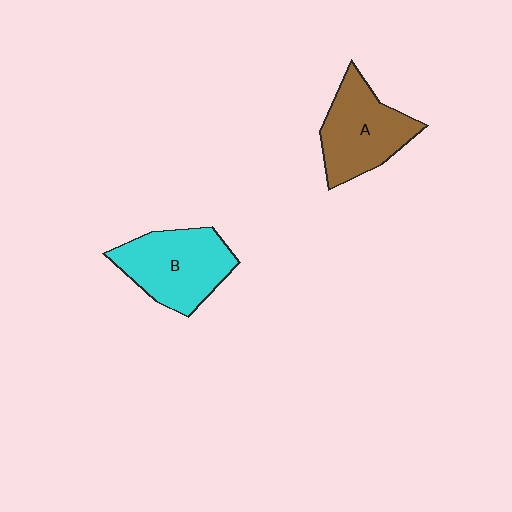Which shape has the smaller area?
Shape A (brown).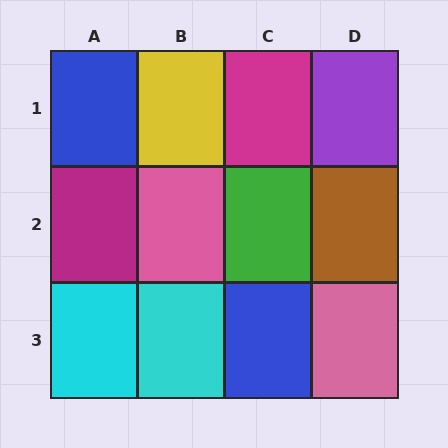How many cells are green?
1 cell is green.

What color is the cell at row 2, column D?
Brown.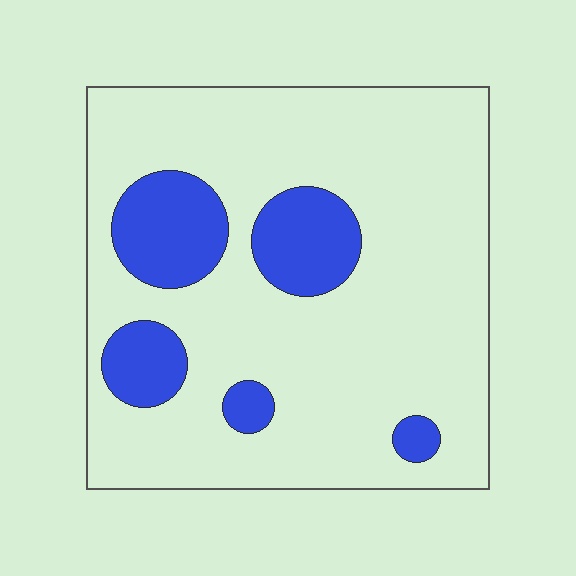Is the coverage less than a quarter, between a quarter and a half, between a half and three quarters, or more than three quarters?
Less than a quarter.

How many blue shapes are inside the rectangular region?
5.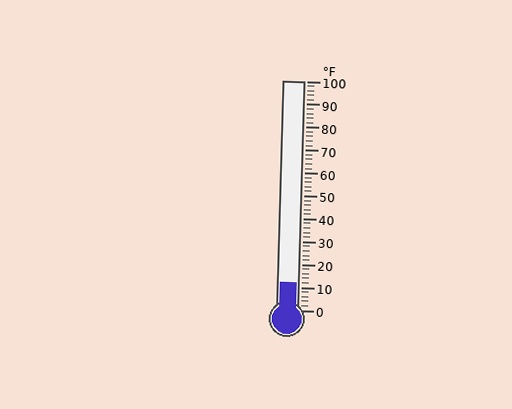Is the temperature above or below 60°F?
The temperature is below 60°F.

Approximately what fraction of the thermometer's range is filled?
The thermometer is filled to approximately 10% of its range.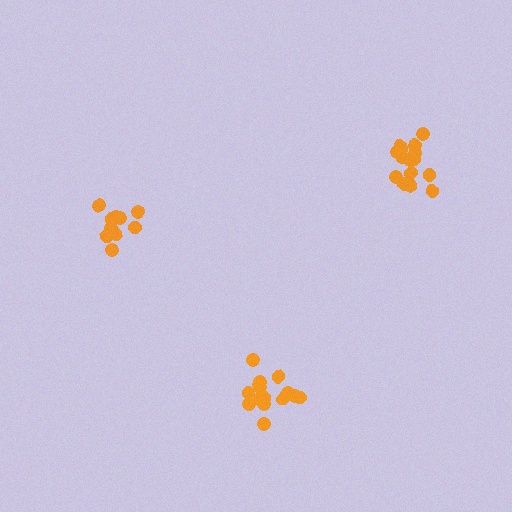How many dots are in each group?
Group 1: 10 dots, Group 2: 15 dots, Group 3: 15 dots (40 total).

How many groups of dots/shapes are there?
There are 3 groups.